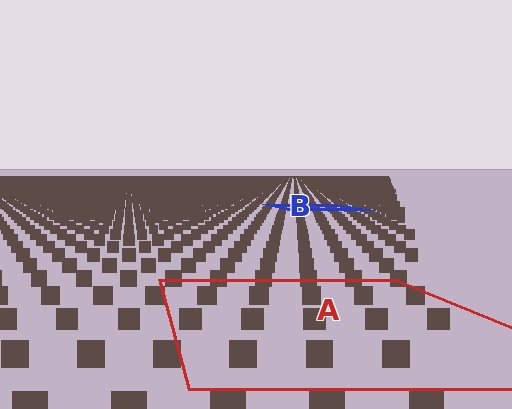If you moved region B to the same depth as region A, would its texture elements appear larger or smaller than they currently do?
They would appear larger. At a closer depth, the same texture elements are projected at a bigger on-screen size.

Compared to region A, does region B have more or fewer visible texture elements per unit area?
Region B has more texture elements per unit area — they are packed more densely because it is farther away.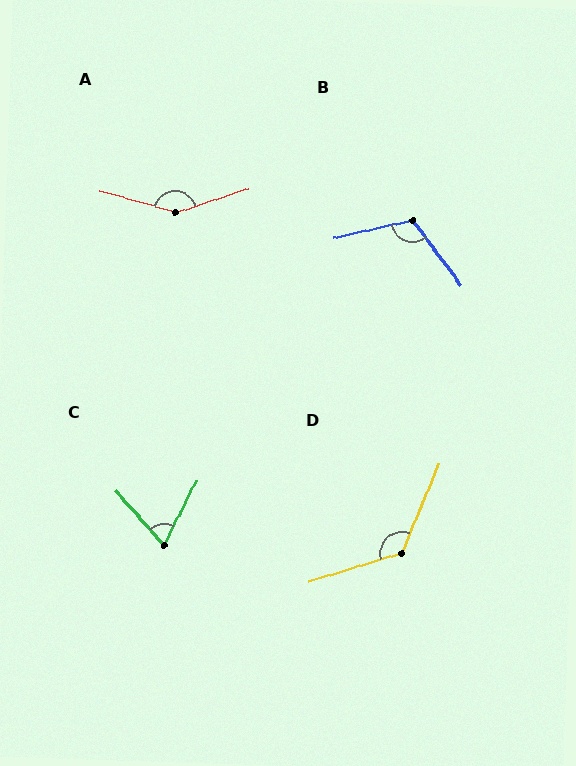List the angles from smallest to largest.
C (68°), B (115°), D (129°), A (146°).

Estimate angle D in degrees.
Approximately 129 degrees.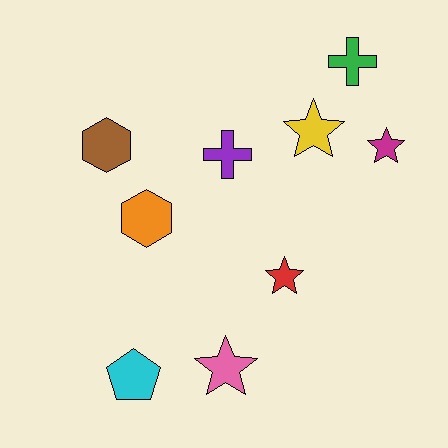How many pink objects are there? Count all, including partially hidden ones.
There is 1 pink object.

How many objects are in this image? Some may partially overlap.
There are 9 objects.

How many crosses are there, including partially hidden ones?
There are 2 crosses.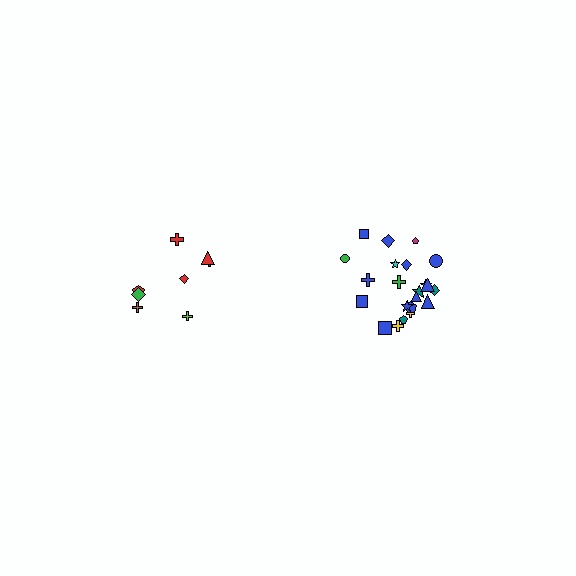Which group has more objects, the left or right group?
The right group.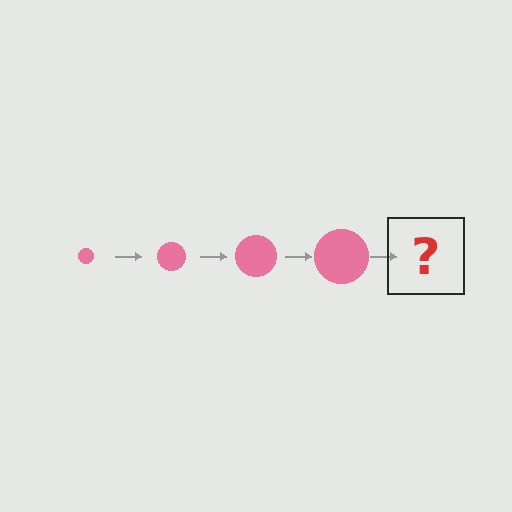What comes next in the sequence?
The next element should be a pink circle, larger than the previous one.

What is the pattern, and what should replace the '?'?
The pattern is that the circle gets progressively larger each step. The '?' should be a pink circle, larger than the previous one.